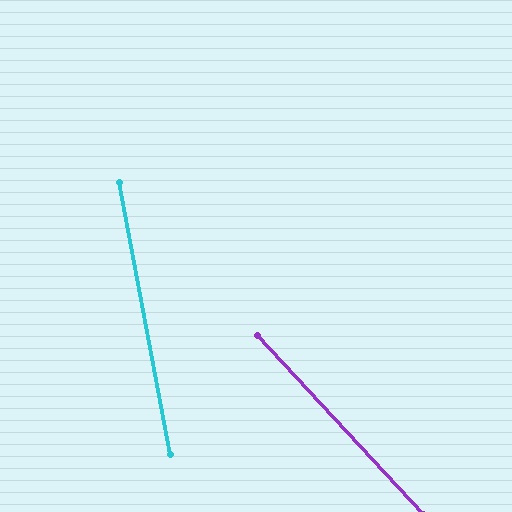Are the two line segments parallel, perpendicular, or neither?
Neither parallel nor perpendicular — they differ by about 32°.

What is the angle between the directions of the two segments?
Approximately 32 degrees.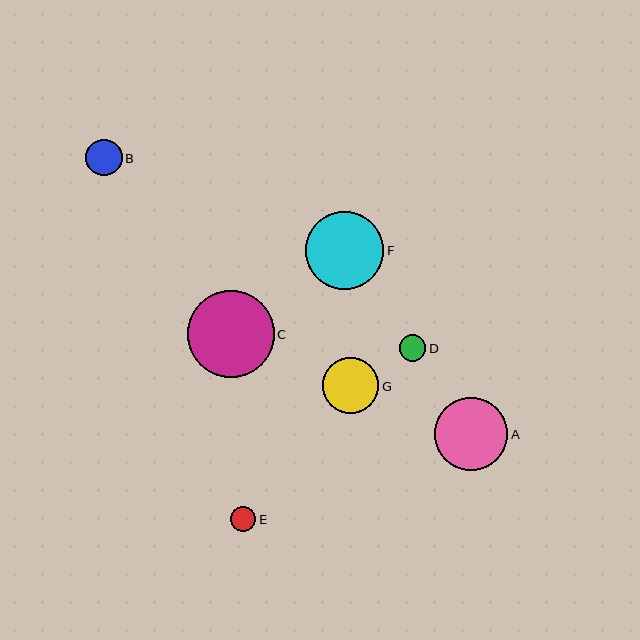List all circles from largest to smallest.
From largest to smallest: C, F, A, G, B, D, E.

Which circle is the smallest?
Circle E is the smallest with a size of approximately 25 pixels.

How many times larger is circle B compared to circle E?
Circle B is approximately 1.5 times the size of circle E.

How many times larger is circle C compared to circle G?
Circle C is approximately 1.6 times the size of circle G.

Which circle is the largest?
Circle C is the largest with a size of approximately 87 pixels.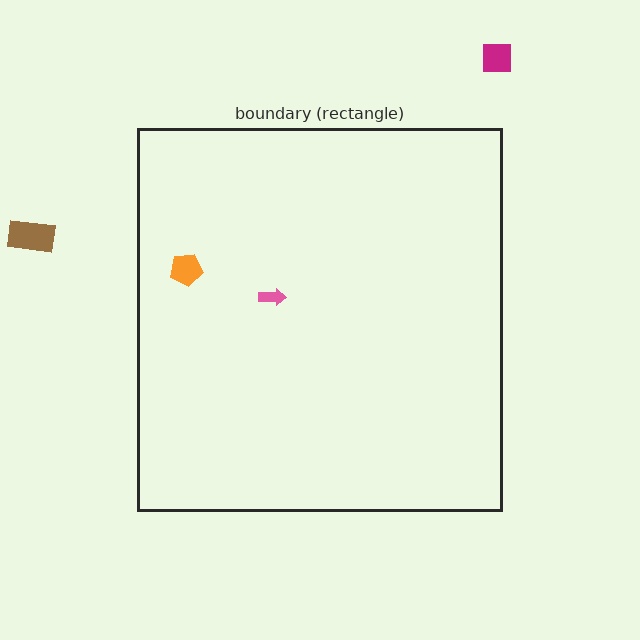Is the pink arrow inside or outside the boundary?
Inside.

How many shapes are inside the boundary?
2 inside, 2 outside.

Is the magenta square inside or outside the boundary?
Outside.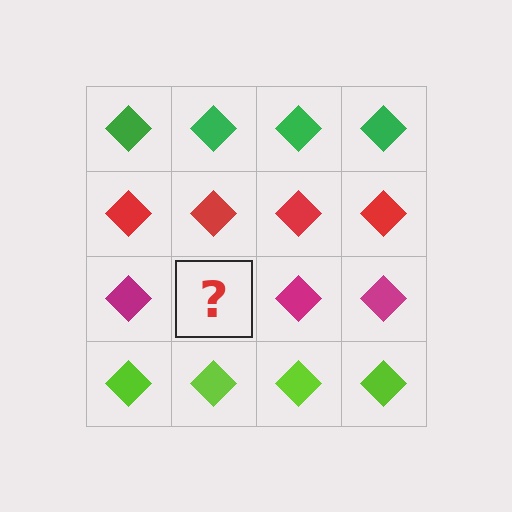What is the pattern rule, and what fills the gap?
The rule is that each row has a consistent color. The gap should be filled with a magenta diamond.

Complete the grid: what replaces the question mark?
The question mark should be replaced with a magenta diamond.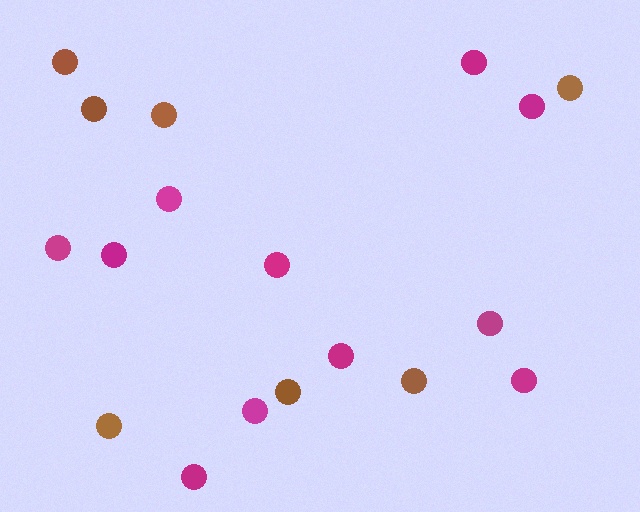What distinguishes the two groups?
There are 2 groups: one group of magenta circles (11) and one group of brown circles (7).